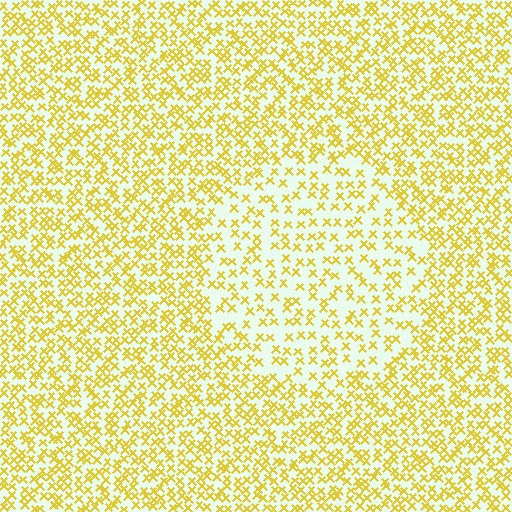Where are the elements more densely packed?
The elements are more densely packed outside the circle boundary.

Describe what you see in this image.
The image contains small yellow elements arranged at two different densities. A circle-shaped region is visible where the elements are less densely packed than the surrounding area.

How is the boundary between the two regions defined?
The boundary is defined by a change in element density (approximately 1.9x ratio). All elements are the same color, size, and shape.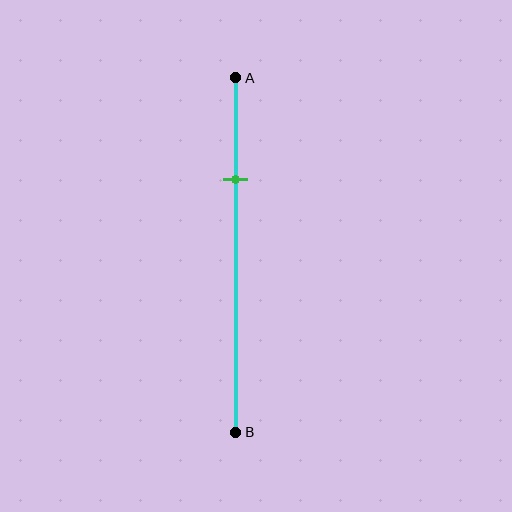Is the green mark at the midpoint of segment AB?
No, the mark is at about 30% from A, not at the 50% midpoint.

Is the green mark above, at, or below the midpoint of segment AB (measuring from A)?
The green mark is above the midpoint of segment AB.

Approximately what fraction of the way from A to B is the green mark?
The green mark is approximately 30% of the way from A to B.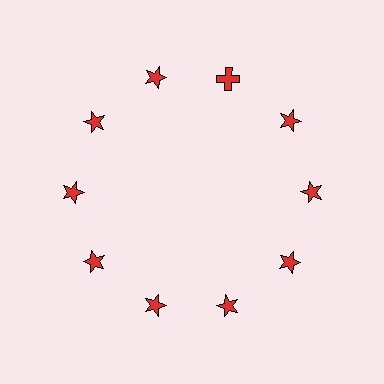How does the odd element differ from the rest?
It has a different shape: cross instead of star.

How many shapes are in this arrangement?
There are 10 shapes arranged in a ring pattern.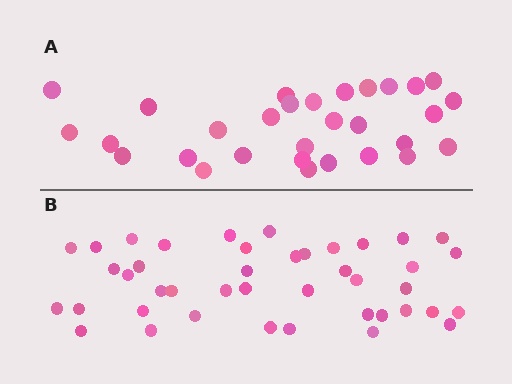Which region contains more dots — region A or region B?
Region B (the bottom region) has more dots.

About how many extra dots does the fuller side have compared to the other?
Region B has roughly 12 or so more dots than region A.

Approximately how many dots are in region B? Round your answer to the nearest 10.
About 40 dots. (The exact count is 42, which rounds to 40.)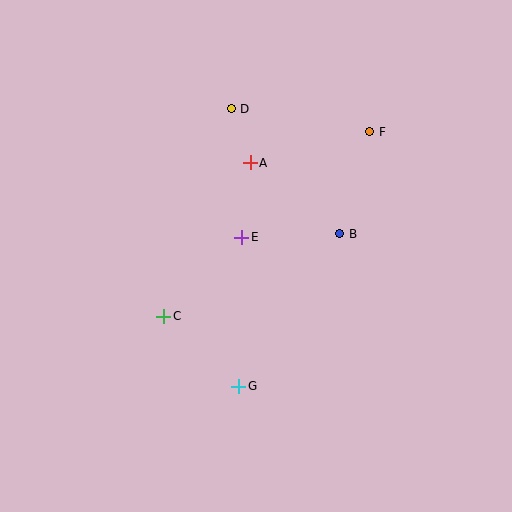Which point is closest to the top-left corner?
Point D is closest to the top-left corner.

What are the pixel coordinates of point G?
Point G is at (239, 386).